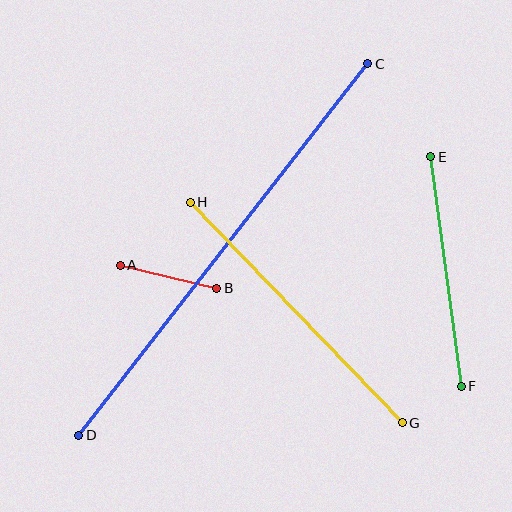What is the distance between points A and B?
The distance is approximately 99 pixels.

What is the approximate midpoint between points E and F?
The midpoint is at approximately (446, 271) pixels.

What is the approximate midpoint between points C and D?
The midpoint is at approximately (223, 250) pixels.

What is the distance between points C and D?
The distance is approximately 470 pixels.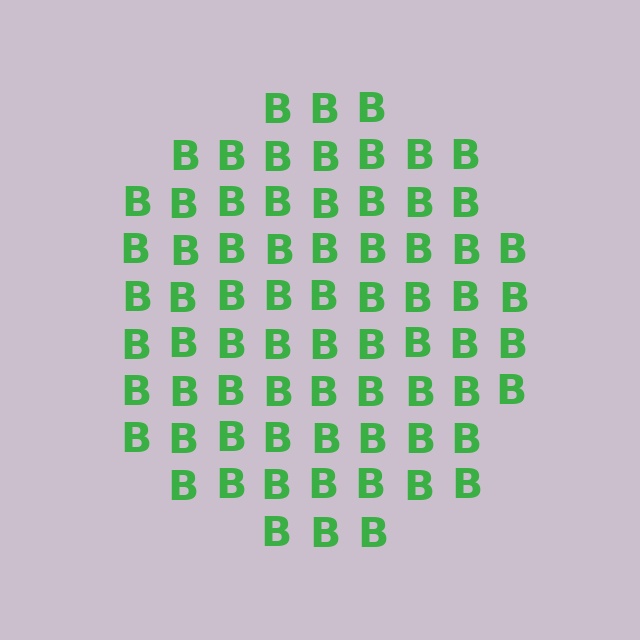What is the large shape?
The large shape is a circle.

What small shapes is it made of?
It is made of small letter B's.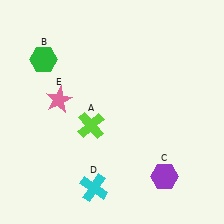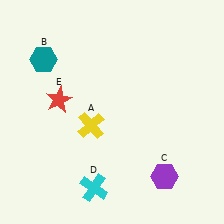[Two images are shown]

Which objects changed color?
A changed from lime to yellow. B changed from green to teal. E changed from pink to red.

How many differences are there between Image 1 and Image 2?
There are 3 differences between the two images.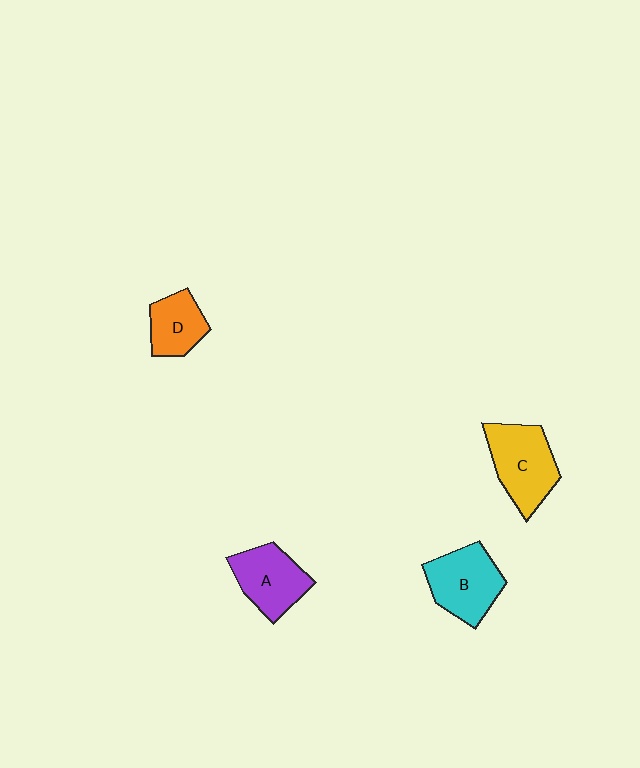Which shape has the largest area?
Shape C (yellow).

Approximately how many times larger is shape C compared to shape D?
Approximately 1.5 times.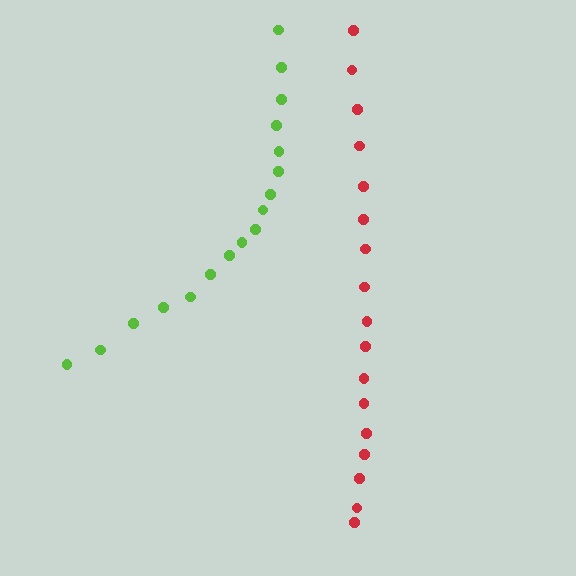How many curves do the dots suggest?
There are 2 distinct paths.